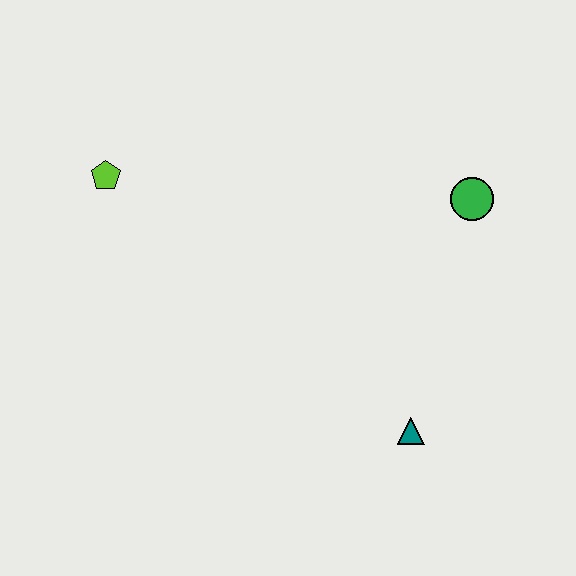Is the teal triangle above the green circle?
No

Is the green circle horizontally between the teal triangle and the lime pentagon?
No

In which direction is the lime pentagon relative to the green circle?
The lime pentagon is to the left of the green circle.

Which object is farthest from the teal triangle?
The lime pentagon is farthest from the teal triangle.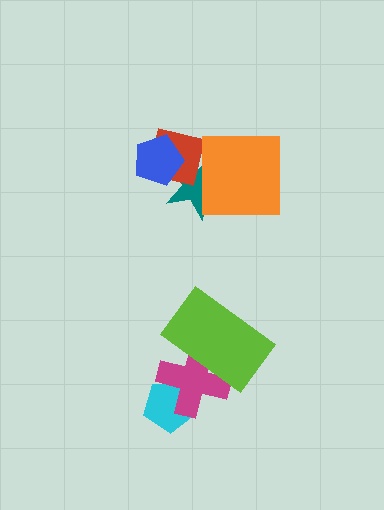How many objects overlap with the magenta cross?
2 objects overlap with the magenta cross.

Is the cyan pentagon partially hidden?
Yes, it is partially covered by another shape.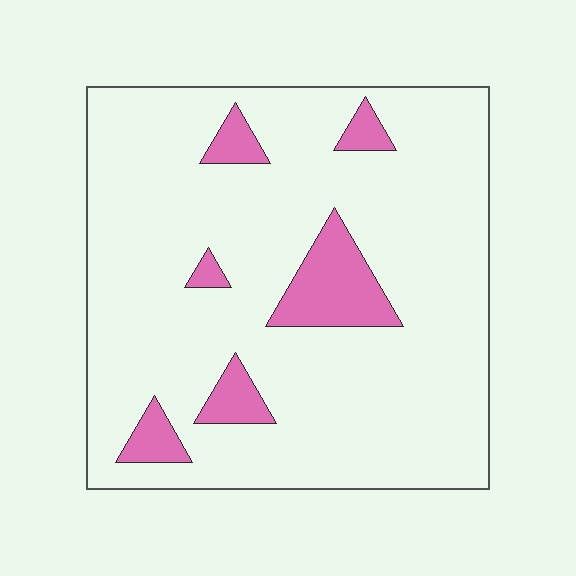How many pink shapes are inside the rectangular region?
6.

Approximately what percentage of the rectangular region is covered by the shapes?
Approximately 10%.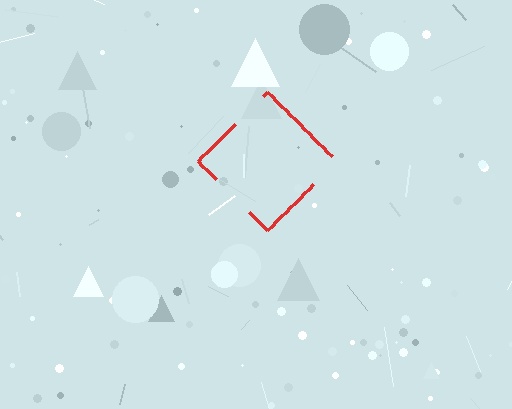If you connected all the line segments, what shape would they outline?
They would outline a diamond.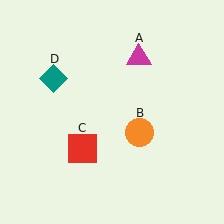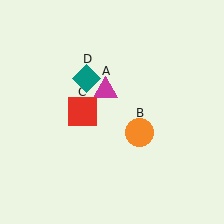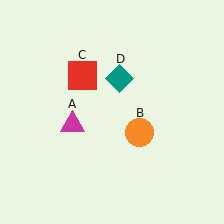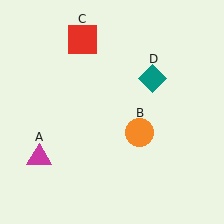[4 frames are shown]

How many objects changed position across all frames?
3 objects changed position: magenta triangle (object A), red square (object C), teal diamond (object D).